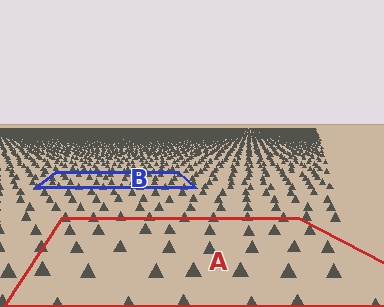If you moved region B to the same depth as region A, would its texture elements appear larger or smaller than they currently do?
They would appear larger. At a closer depth, the same texture elements are projected at a bigger on-screen size.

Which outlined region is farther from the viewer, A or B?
Region B is farther from the viewer — the texture elements inside it appear smaller and more densely packed.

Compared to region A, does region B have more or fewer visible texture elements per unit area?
Region B has more texture elements per unit area — they are packed more densely because it is farther away.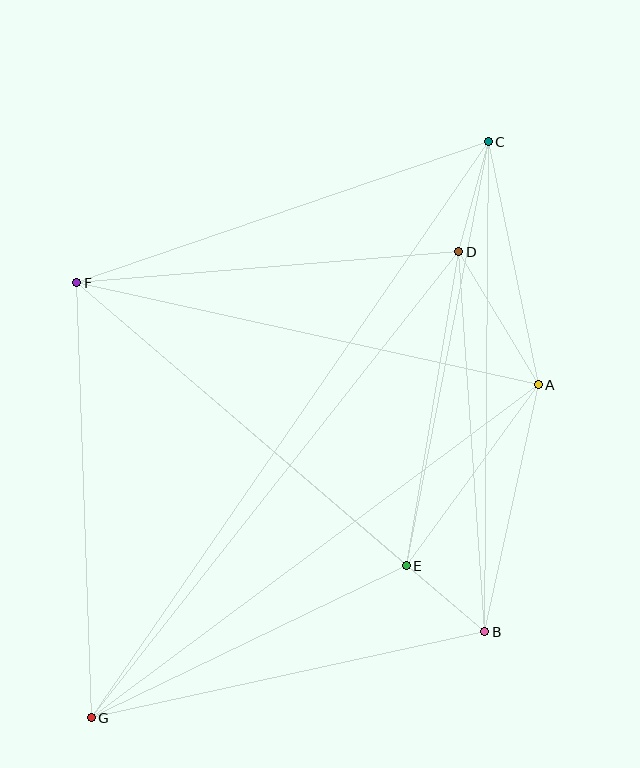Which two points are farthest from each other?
Points C and G are farthest from each other.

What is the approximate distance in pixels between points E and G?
The distance between E and G is approximately 350 pixels.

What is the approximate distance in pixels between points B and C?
The distance between B and C is approximately 490 pixels.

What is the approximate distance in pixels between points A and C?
The distance between A and C is approximately 248 pixels.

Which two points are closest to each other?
Points B and E are closest to each other.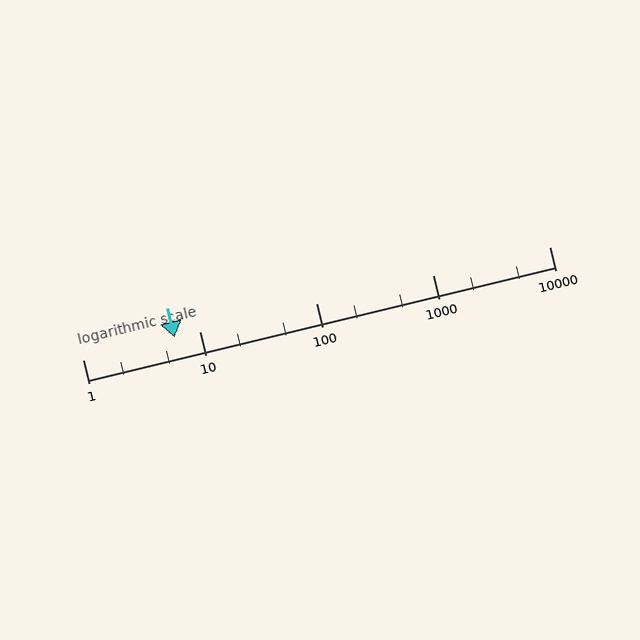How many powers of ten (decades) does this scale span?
The scale spans 4 decades, from 1 to 10000.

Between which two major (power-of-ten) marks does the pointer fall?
The pointer is between 1 and 10.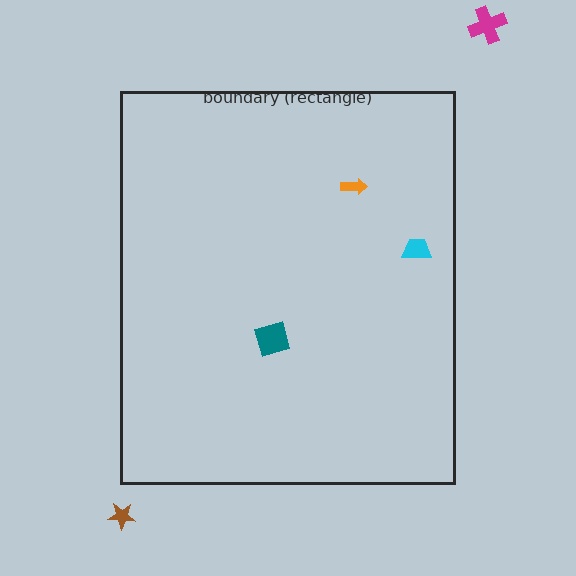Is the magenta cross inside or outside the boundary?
Outside.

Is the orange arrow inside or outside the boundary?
Inside.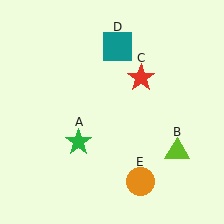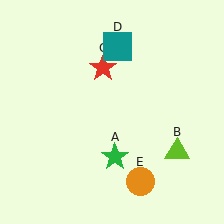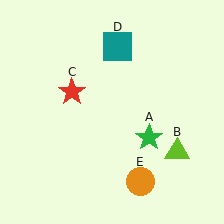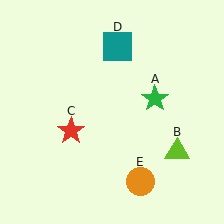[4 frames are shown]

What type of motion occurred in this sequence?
The green star (object A), red star (object C) rotated counterclockwise around the center of the scene.